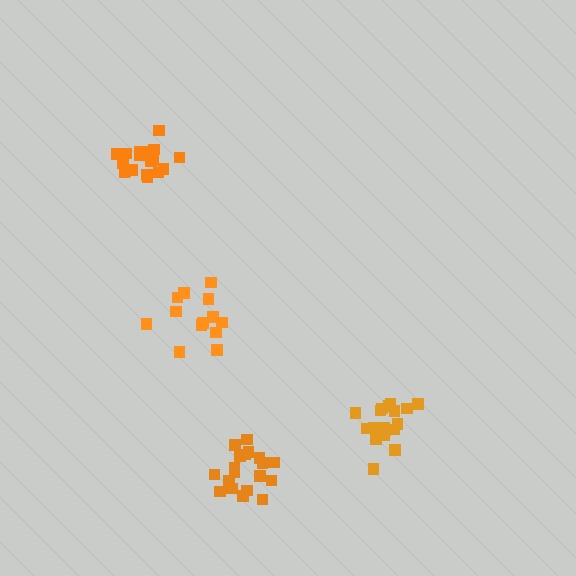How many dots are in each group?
Group 1: 19 dots, Group 2: 18 dots, Group 3: 13 dots, Group 4: 19 dots (69 total).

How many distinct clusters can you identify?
There are 4 distinct clusters.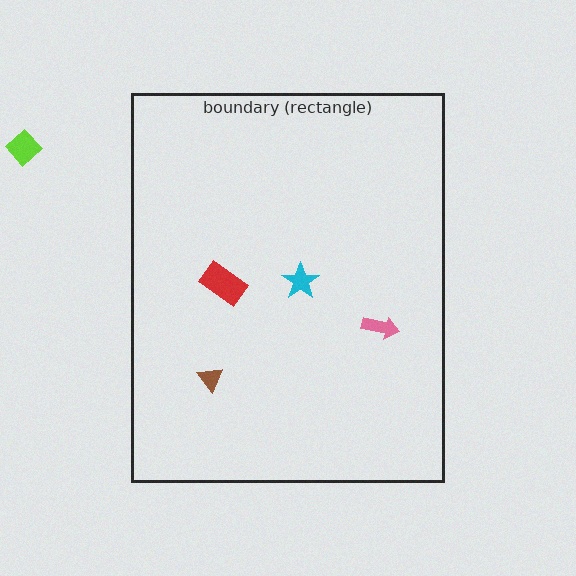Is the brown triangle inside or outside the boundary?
Inside.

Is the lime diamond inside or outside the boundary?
Outside.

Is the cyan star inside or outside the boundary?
Inside.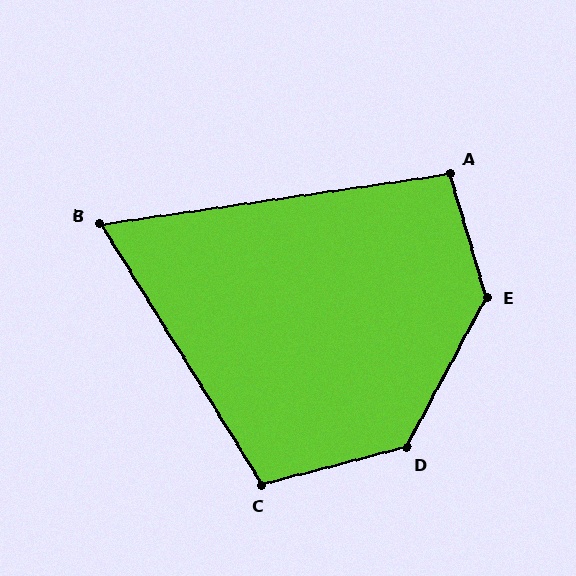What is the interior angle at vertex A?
Approximately 98 degrees (obtuse).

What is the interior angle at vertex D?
Approximately 133 degrees (obtuse).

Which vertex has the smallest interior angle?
B, at approximately 67 degrees.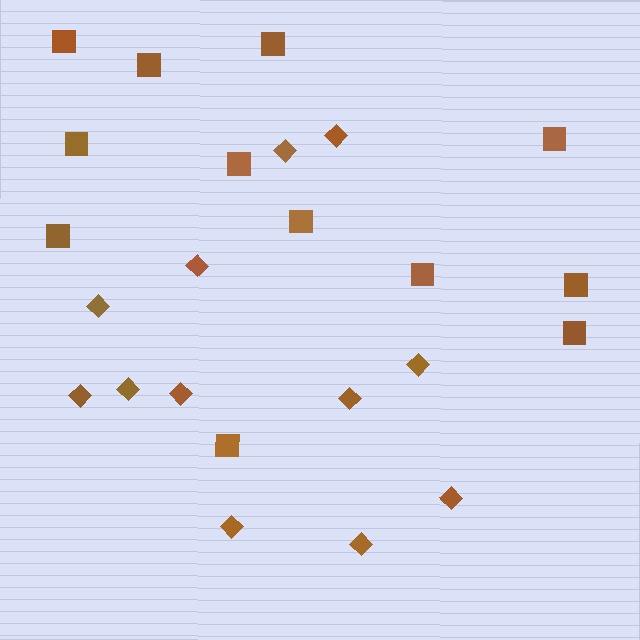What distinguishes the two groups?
There are 2 groups: one group of squares (12) and one group of diamonds (12).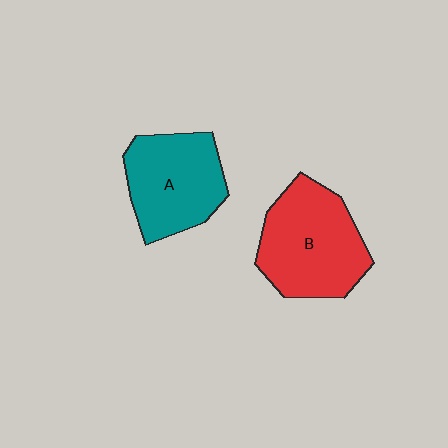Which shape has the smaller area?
Shape A (teal).